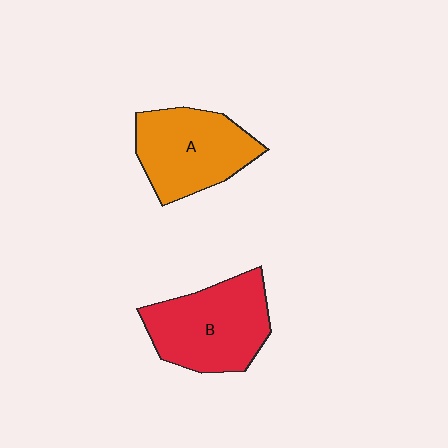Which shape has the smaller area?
Shape A (orange).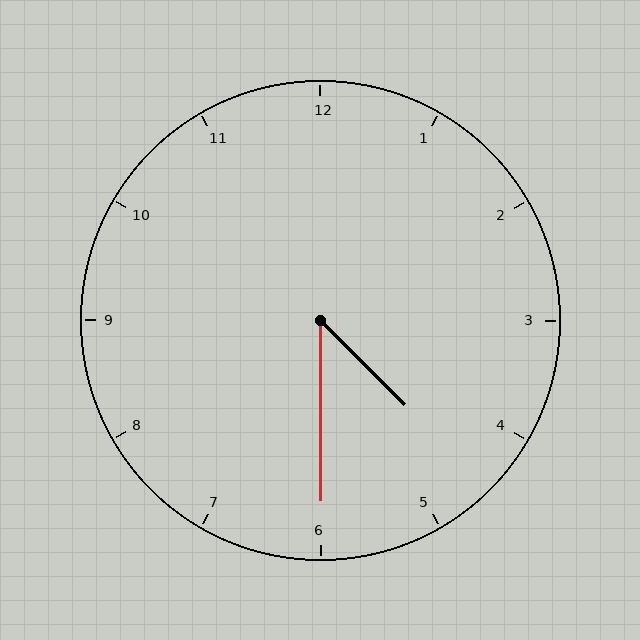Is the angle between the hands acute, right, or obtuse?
It is acute.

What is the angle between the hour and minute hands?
Approximately 45 degrees.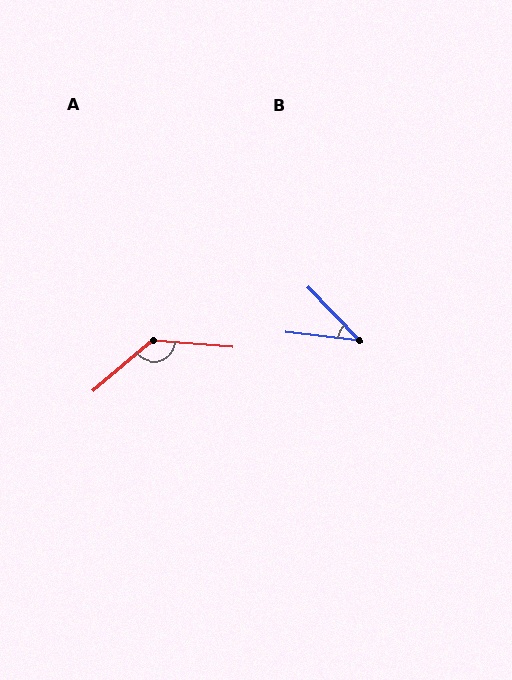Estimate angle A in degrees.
Approximately 135 degrees.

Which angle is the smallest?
B, at approximately 39 degrees.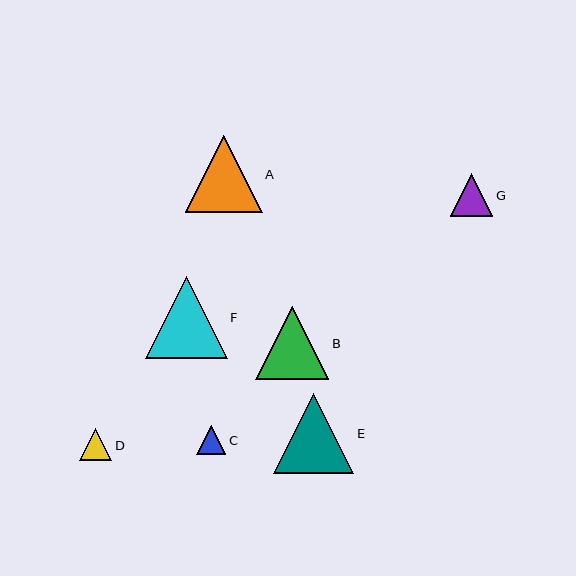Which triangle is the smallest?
Triangle C is the smallest with a size of approximately 29 pixels.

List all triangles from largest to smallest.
From largest to smallest: F, E, A, B, G, D, C.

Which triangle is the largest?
Triangle F is the largest with a size of approximately 82 pixels.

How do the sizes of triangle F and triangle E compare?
Triangle F and triangle E are approximately the same size.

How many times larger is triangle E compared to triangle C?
Triangle E is approximately 2.8 times the size of triangle C.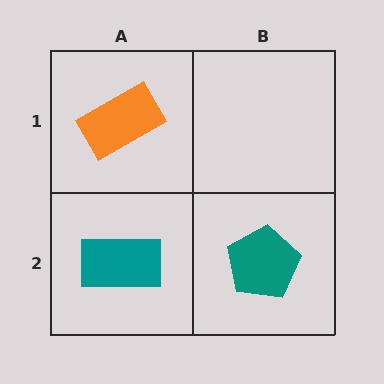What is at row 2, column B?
A teal pentagon.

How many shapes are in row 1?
1 shape.